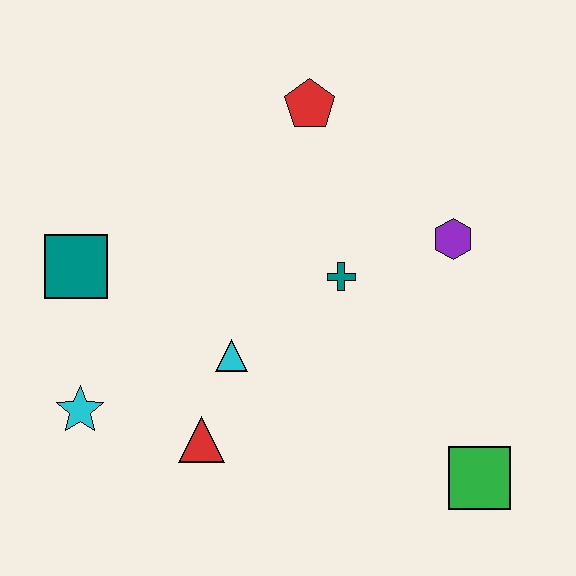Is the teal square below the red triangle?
No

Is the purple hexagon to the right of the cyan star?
Yes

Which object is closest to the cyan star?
The red triangle is closest to the cyan star.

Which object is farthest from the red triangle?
The red pentagon is farthest from the red triangle.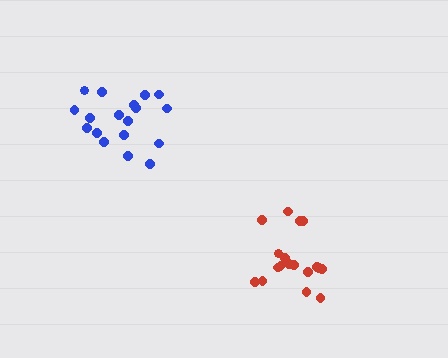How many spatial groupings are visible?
There are 2 spatial groupings.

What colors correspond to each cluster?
The clusters are colored: red, blue.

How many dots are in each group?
Group 1: 18 dots, Group 2: 18 dots (36 total).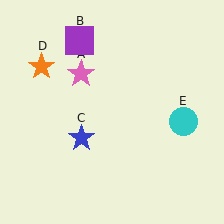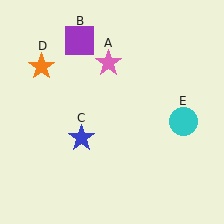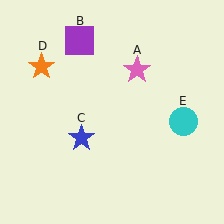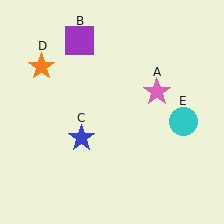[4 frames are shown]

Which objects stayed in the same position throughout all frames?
Purple square (object B) and blue star (object C) and orange star (object D) and cyan circle (object E) remained stationary.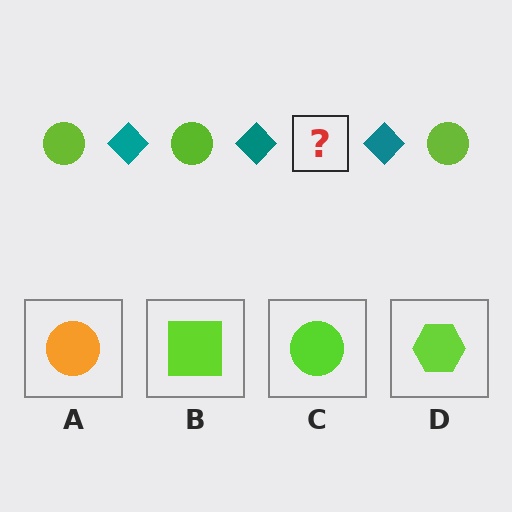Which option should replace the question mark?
Option C.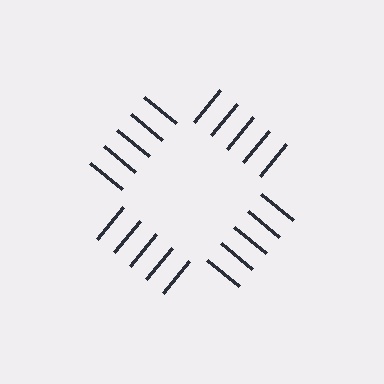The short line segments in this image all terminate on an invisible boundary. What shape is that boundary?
An illusory square — the line segments terminate on its edges but no continuous stroke is drawn.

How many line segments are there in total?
20 — 5 along each of the 4 edges.